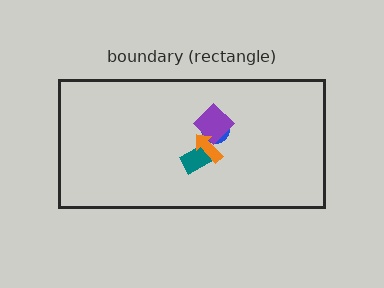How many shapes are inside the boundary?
4 inside, 0 outside.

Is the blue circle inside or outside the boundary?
Inside.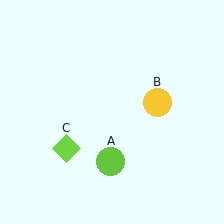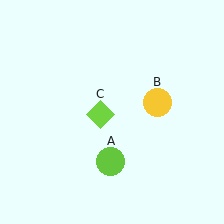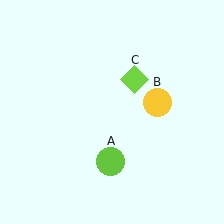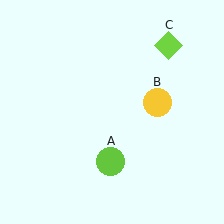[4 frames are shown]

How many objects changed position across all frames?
1 object changed position: lime diamond (object C).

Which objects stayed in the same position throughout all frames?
Lime circle (object A) and yellow circle (object B) remained stationary.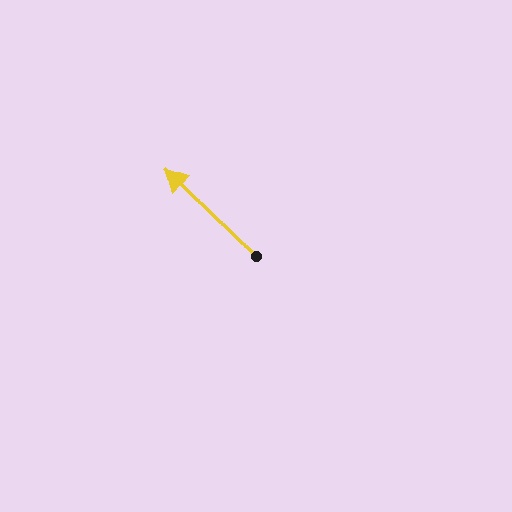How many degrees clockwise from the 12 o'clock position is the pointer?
Approximately 316 degrees.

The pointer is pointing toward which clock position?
Roughly 11 o'clock.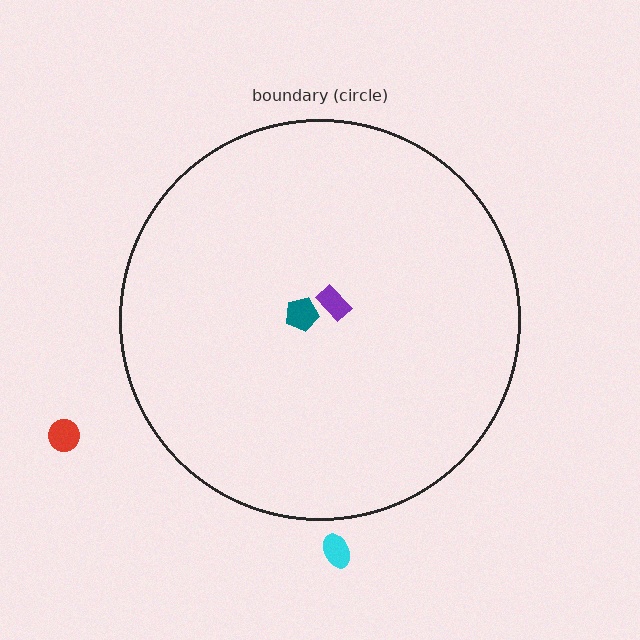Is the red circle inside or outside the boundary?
Outside.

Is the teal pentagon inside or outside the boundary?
Inside.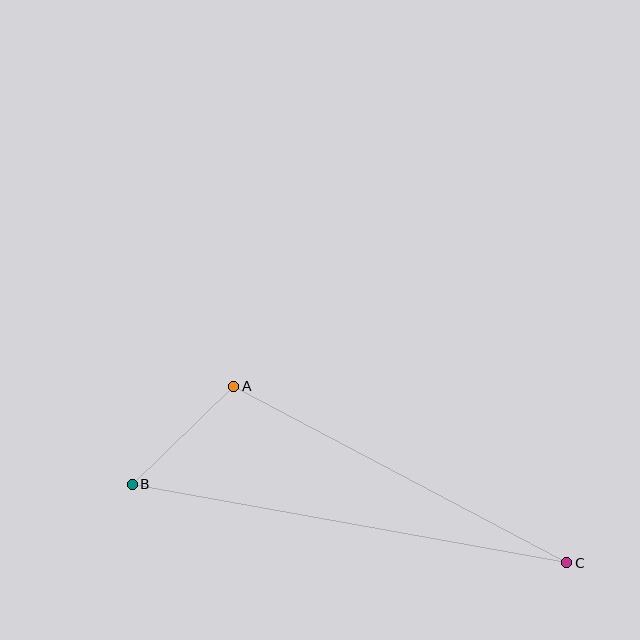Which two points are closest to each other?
Points A and B are closest to each other.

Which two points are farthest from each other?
Points B and C are farthest from each other.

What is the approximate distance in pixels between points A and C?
The distance between A and C is approximately 377 pixels.